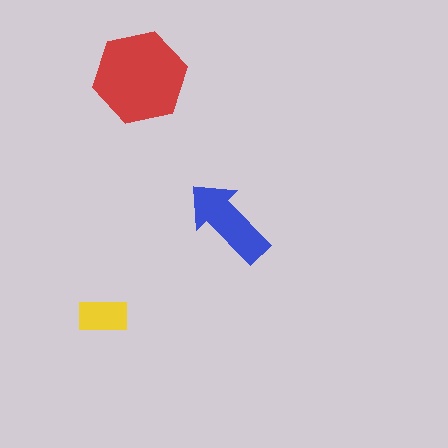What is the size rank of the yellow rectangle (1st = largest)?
3rd.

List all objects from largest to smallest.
The red hexagon, the blue arrow, the yellow rectangle.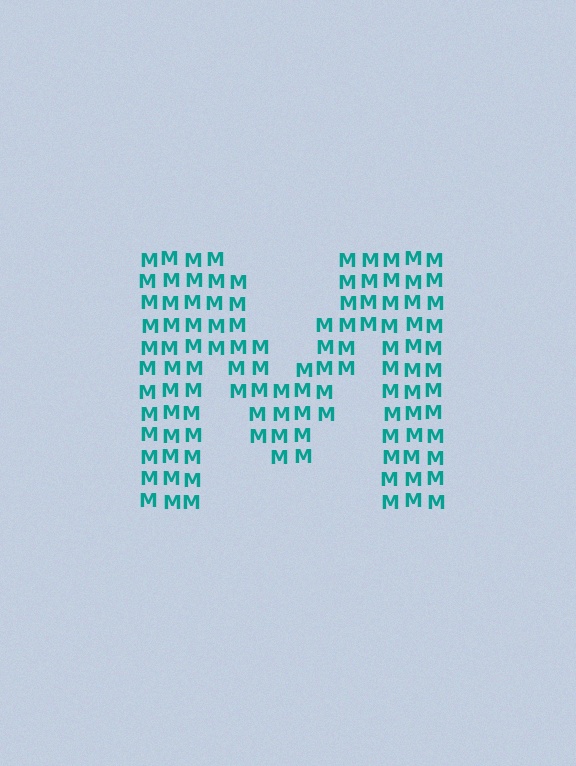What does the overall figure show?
The overall figure shows the letter M.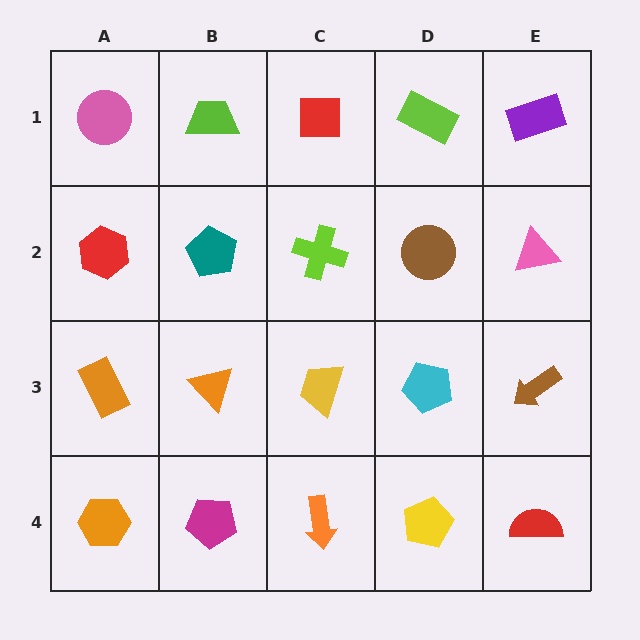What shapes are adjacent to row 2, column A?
A pink circle (row 1, column A), an orange rectangle (row 3, column A), a teal pentagon (row 2, column B).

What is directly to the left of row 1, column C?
A lime trapezoid.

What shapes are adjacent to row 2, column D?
A lime rectangle (row 1, column D), a cyan pentagon (row 3, column D), a lime cross (row 2, column C), a pink triangle (row 2, column E).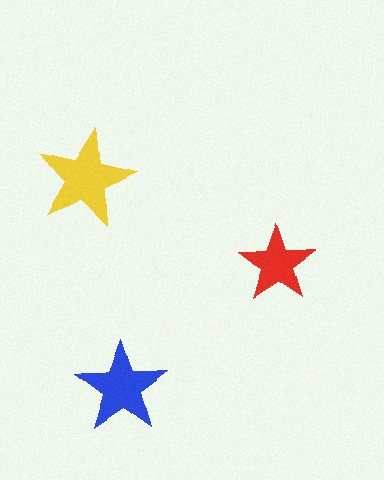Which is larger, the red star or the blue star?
The blue one.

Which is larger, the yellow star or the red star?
The yellow one.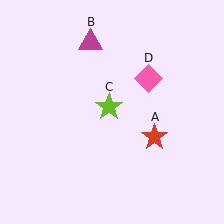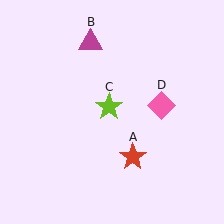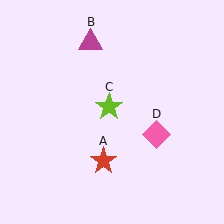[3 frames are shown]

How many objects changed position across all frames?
2 objects changed position: red star (object A), pink diamond (object D).